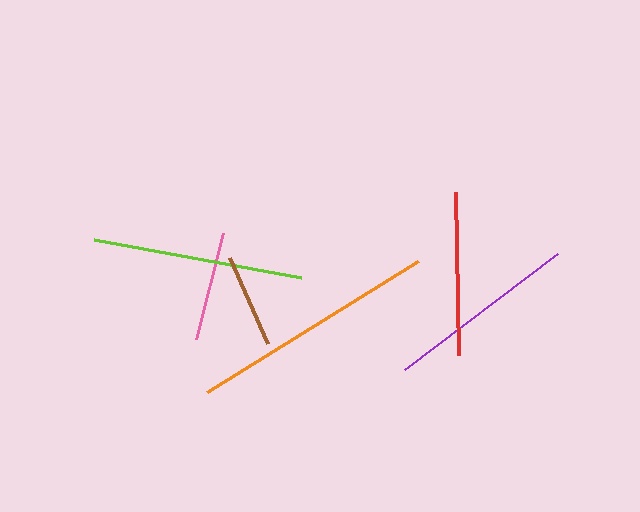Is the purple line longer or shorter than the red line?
The purple line is longer than the red line.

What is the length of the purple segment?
The purple segment is approximately 192 pixels long.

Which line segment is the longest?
The orange line is the longest at approximately 248 pixels.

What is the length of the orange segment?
The orange segment is approximately 248 pixels long.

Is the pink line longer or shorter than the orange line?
The orange line is longer than the pink line.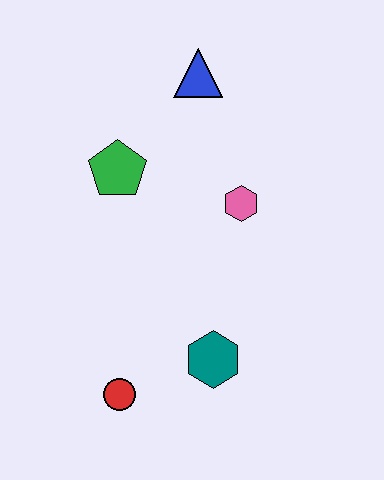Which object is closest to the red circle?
The teal hexagon is closest to the red circle.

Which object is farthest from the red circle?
The blue triangle is farthest from the red circle.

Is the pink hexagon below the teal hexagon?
No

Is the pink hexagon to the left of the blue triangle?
No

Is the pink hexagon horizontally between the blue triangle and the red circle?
No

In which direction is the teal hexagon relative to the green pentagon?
The teal hexagon is below the green pentagon.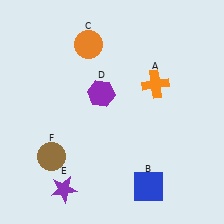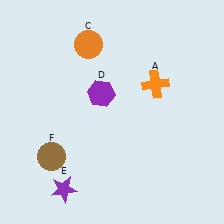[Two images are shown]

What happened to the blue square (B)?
The blue square (B) was removed in Image 2. It was in the bottom-right area of Image 1.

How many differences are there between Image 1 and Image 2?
There is 1 difference between the two images.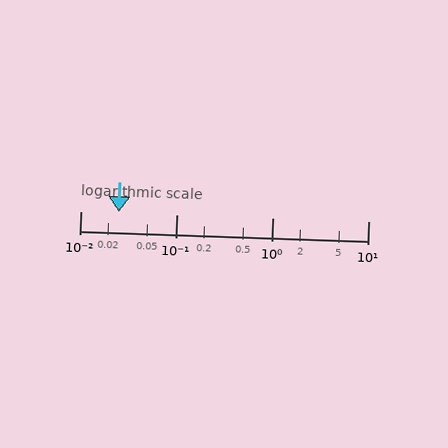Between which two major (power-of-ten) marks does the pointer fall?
The pointer is between 0.01 and 0.1.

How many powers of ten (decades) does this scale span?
The scale spans 3 decades, from 0.01 to 10.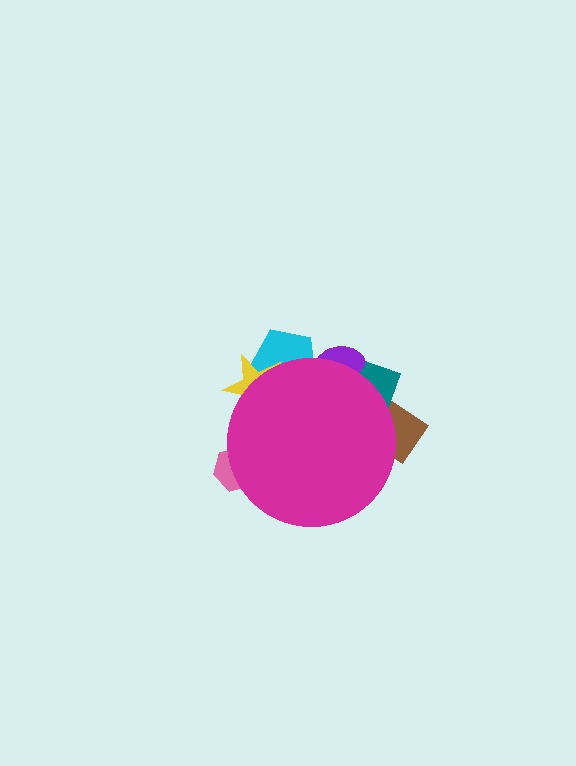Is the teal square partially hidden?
Yes, the teal square is partially hidden behind the magenta circle.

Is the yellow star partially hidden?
Yes, the yellow star is partially hidden behind the magenta circle.